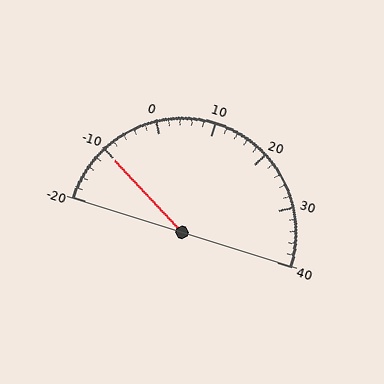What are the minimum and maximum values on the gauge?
The gauge ranges from -20 to 40.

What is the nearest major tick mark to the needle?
The nearest major tick mark is -10.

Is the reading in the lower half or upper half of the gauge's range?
The reading is in the lower half of the range (-20 to 40).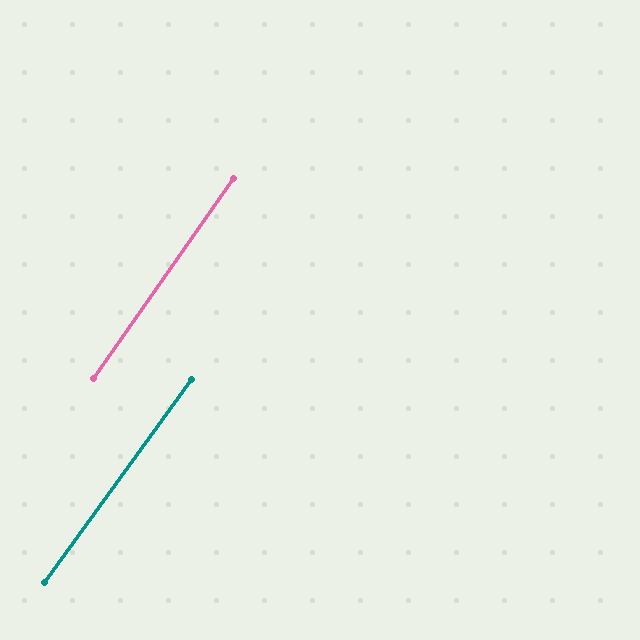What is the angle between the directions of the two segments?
Approximately 1 degree.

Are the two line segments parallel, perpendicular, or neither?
Parallel — their directions differ by only 0.8°.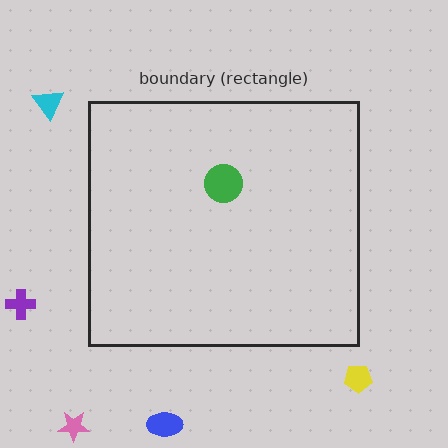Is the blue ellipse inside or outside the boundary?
Outside.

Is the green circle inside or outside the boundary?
Inside.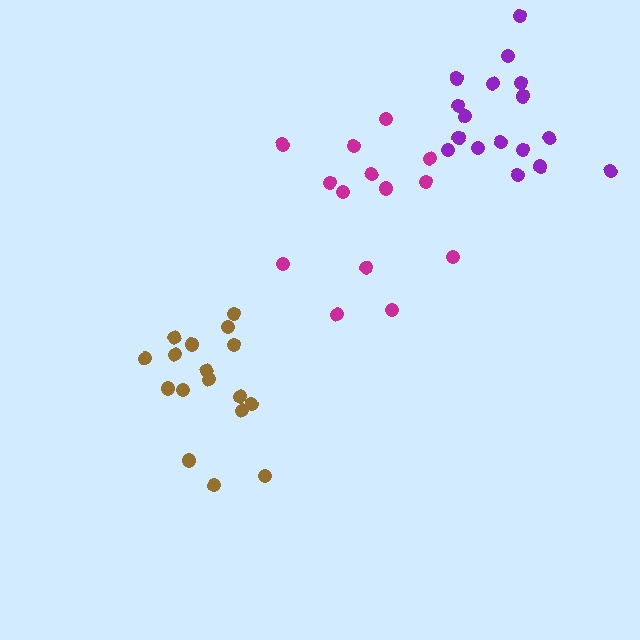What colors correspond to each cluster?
The clusters are colored: brown, magenta, purple.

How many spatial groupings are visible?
There are 3 spatial groupings.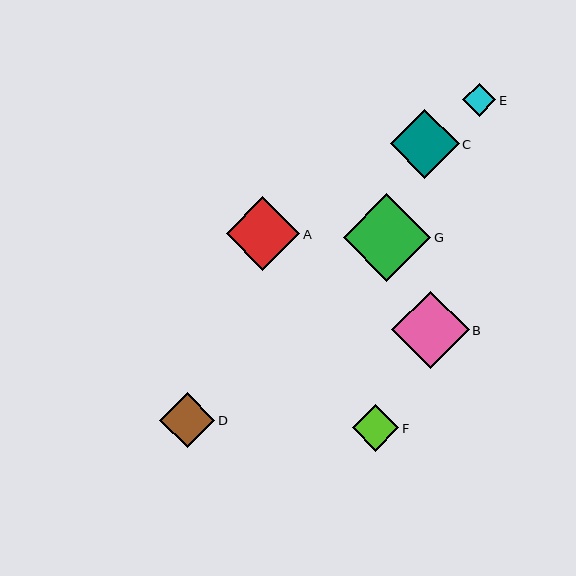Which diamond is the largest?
Diamond G is the largest with a size of approximately 88 pixels.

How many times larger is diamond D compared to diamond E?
Diamond D is approximately 1.7 times the size of diamond E.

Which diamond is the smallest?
Diamond E is the smallest with a size of approximately 33 pixels.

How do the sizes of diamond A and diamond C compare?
Diamond A and diamond C are approximately the same size.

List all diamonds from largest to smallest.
From largest to smallest: G, B, A, C, D, F, E.